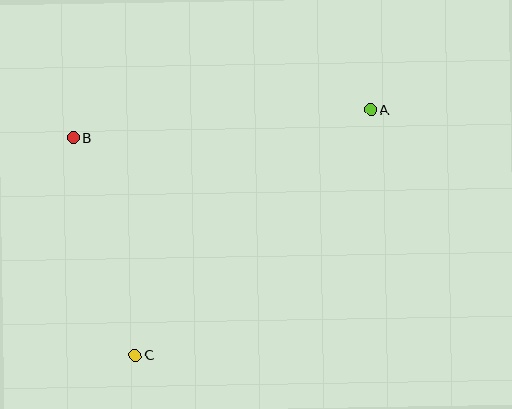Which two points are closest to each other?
Points B and C are closest to each other.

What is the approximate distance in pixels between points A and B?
The distance between A and B is approximately 299 pixels.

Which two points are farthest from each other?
Points A and C are farthest from each other.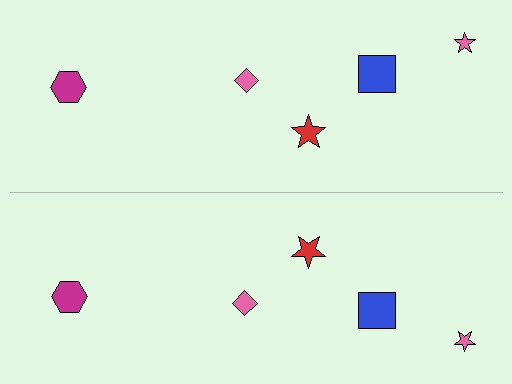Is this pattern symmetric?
Yes, this pattern has bilateral (reflection) symmetry.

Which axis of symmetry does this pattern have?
The pattern has a horizontal axis of symmetry running through the center of the image.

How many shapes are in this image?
There are 10 shapes in this image.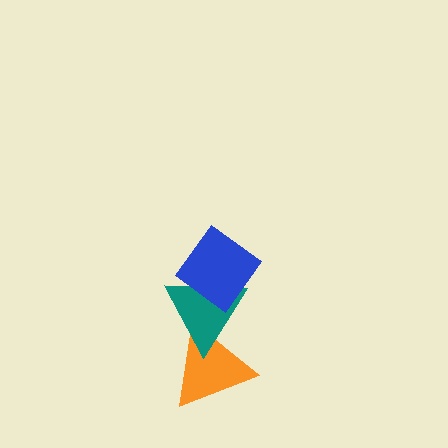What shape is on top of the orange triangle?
The teal triangle is on top of the orange triangle.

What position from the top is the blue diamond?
The blue diamond is 1st from the top.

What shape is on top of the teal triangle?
The blue diamond is on top of the teal triangle.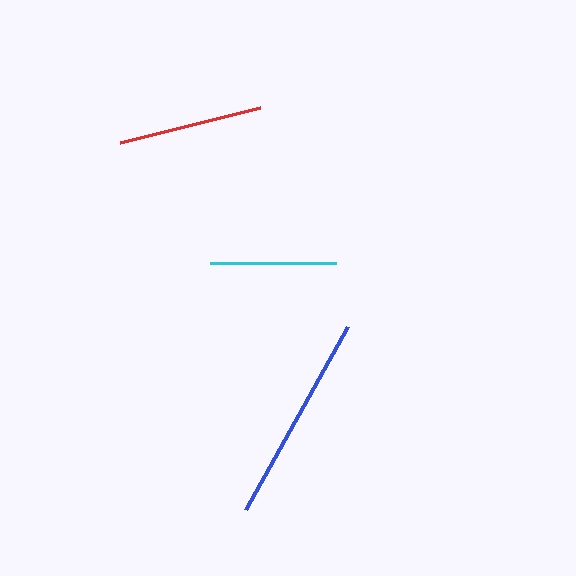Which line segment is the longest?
The blue line is the longest at approximately 209 pixels.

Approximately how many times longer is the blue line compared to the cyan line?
The blue line is approximately 1.7 times the length of the cyan line.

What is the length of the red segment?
The red segment is approximately 145 pixels long.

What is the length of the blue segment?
The blue segment is approximately 209 pixels long.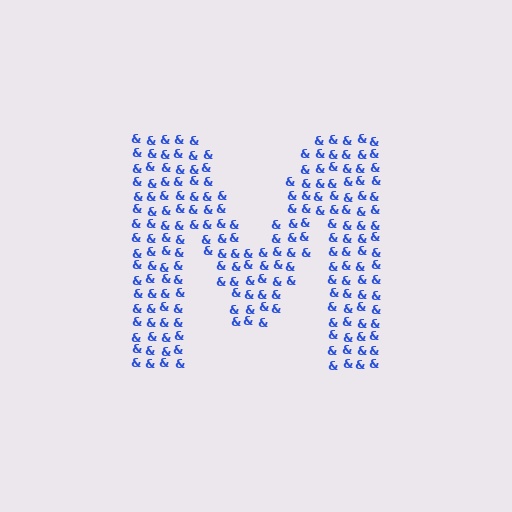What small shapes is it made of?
It is made of small ampersands.